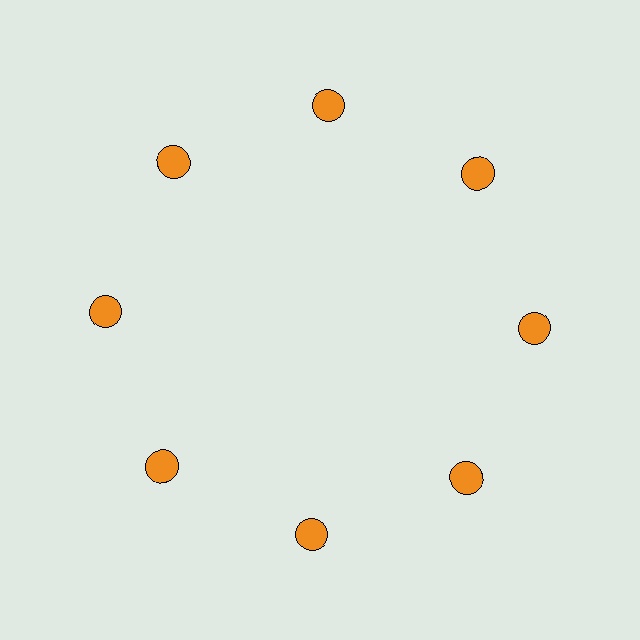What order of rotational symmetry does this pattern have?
This pattern has 8-fold rotational symmetry.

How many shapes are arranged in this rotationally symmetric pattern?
There are 8 shapes, arranged in 8 groups of 1.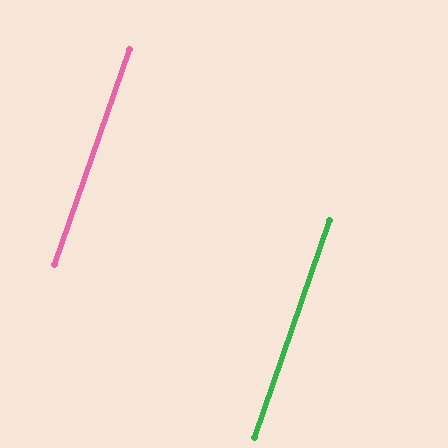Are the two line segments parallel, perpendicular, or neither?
Parallel — their directions differ by only 0.1°.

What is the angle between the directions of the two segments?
Approximately 0 degrees.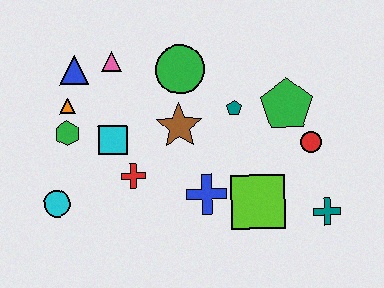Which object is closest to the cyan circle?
The green hexagon is closest to the cyan circle.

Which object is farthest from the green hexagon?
The teal cross is farthest from the green hexagon.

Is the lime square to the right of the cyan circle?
Yes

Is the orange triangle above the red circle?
Yes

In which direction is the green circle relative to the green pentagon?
The green circle is to the left of the green pentagon.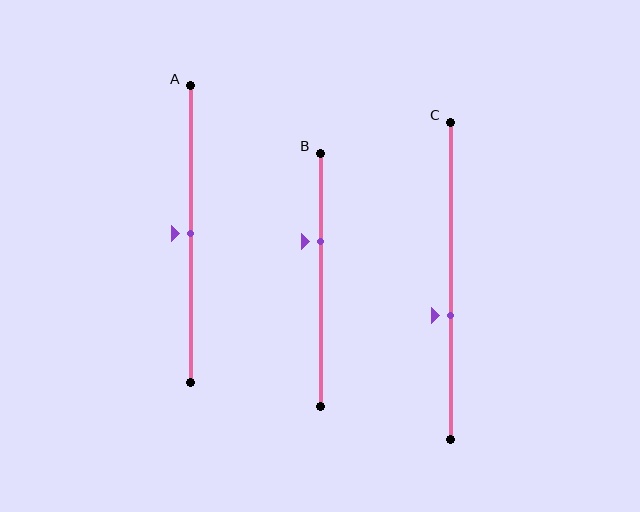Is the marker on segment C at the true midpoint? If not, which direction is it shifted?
No, the marker on segment C is shifted downward by about 11% of the segment length.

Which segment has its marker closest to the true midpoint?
Segment A has its marker closest to the true midpoint.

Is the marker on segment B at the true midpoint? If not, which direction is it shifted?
No, the marker on segment B is shifted upward by about 15% of the segment length.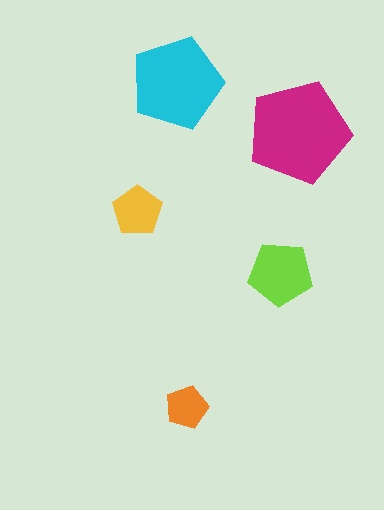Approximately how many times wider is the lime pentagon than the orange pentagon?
About 1.5 times wider.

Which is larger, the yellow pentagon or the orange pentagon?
The yellow one.